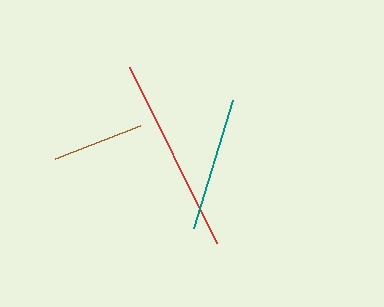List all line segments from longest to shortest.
From longest to shortest: red, teal, brown.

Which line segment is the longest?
The red line is the longest at approximately 197 pixels.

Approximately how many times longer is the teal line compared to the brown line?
The teal line is approximately 1.5 times the length of the brown line.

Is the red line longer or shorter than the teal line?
The red line is longer than the teal line.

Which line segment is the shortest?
The brown line is the shortest at approximately 91 pixels.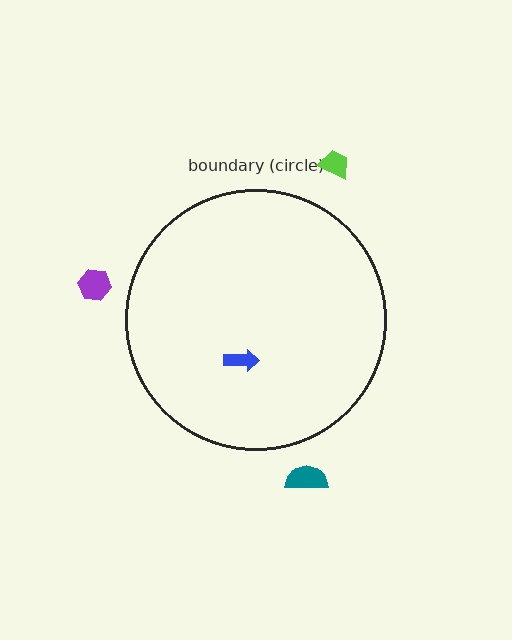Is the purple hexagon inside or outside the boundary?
Outside.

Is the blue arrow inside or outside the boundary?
Inside.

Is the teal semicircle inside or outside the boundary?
Outside.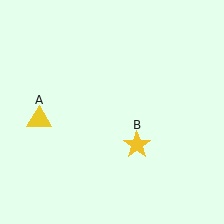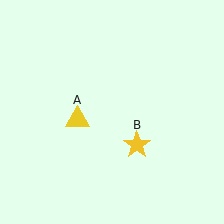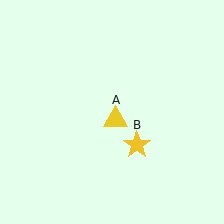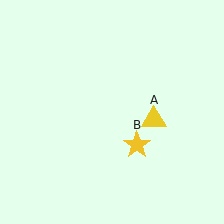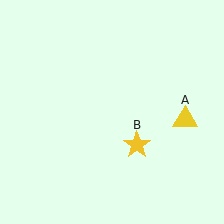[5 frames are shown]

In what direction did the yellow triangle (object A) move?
The yellow triangle (object A) moved right.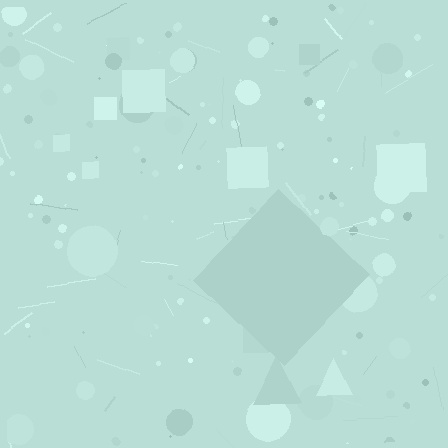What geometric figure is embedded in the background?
A diamond is embedded in the background.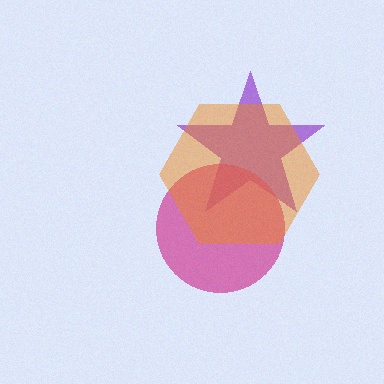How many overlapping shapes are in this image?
There are 3 overlapping shapes in the image.